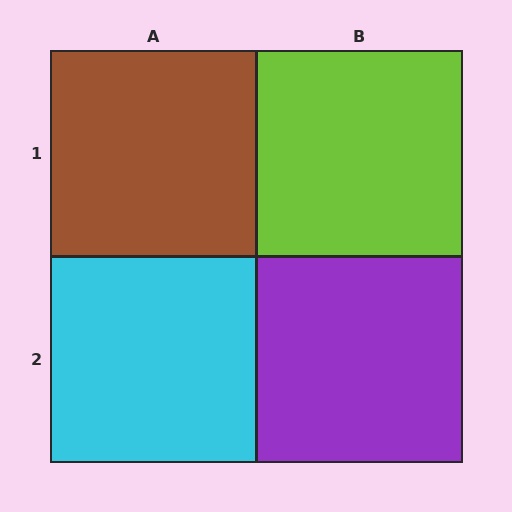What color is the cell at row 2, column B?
Purple.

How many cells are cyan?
1 cell is cyan.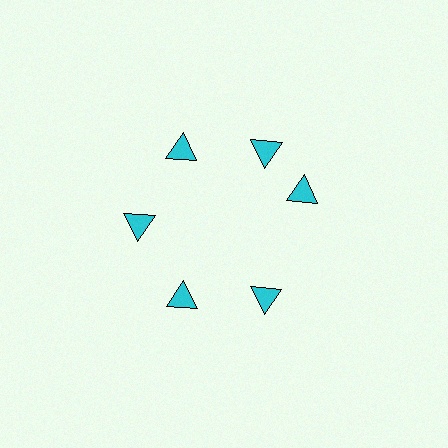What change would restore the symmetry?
The symmetry would be restored by rotating it back into even spacing with its neighbors so that all 6 triangles sit at equal angles and equal distance from the center.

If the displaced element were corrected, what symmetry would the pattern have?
It would have 6-fold rotational symmetry — the pattern would map onto itself every 60 degrees.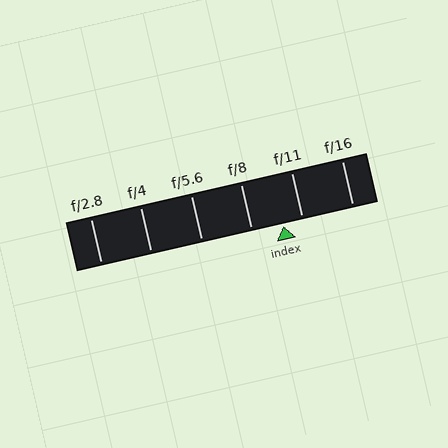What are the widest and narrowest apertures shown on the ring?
The widest aperture shown is f/2.8 and the narrowest is f/16.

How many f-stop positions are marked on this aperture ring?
There are 6 f-stop positions marked.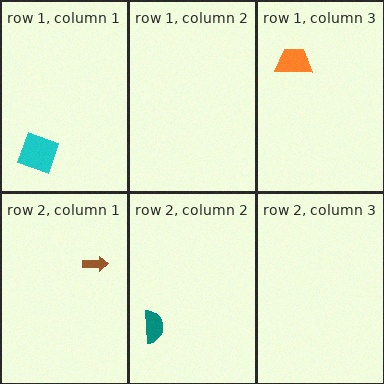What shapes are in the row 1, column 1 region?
The cyan square.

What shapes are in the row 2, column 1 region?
The brown arrow.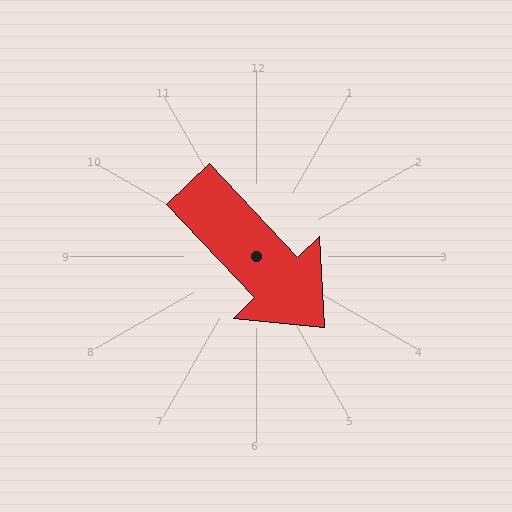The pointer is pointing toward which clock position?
Roughly 5 o'clock.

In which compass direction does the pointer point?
Southeast.